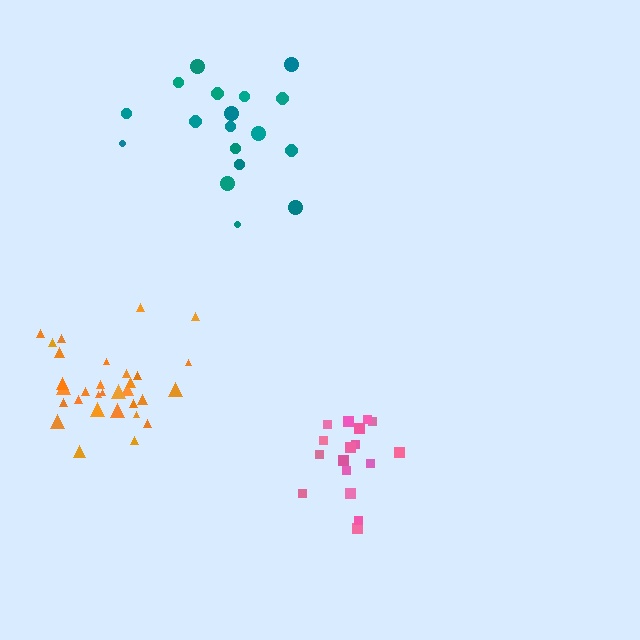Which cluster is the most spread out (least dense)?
Teal.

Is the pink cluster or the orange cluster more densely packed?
Orange.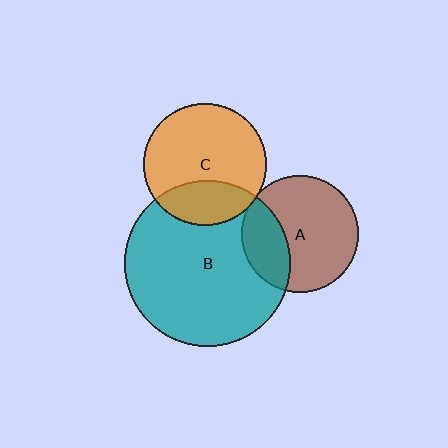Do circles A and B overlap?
Yes.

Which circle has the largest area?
Circle B (teal).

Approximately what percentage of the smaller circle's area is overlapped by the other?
Approximately 30%.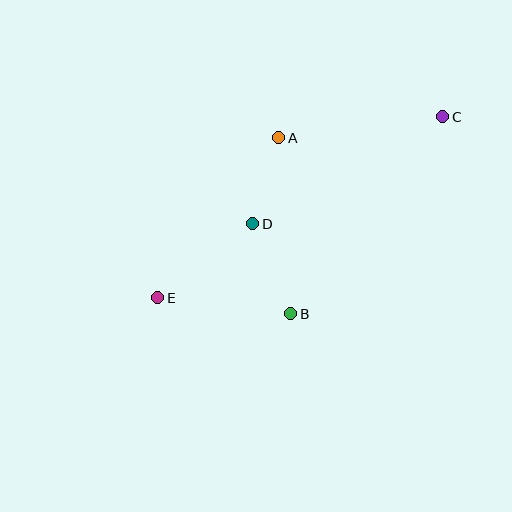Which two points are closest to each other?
Points A and D are closest to each other.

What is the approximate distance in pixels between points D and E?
The distance between D and E is approximately 121 pixels.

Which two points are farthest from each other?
Points C and E are farthest from each other.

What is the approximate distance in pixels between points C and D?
The distance between C and D is approximately 218 pixels.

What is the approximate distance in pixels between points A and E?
The distance between A and E is approximately 201 pixels.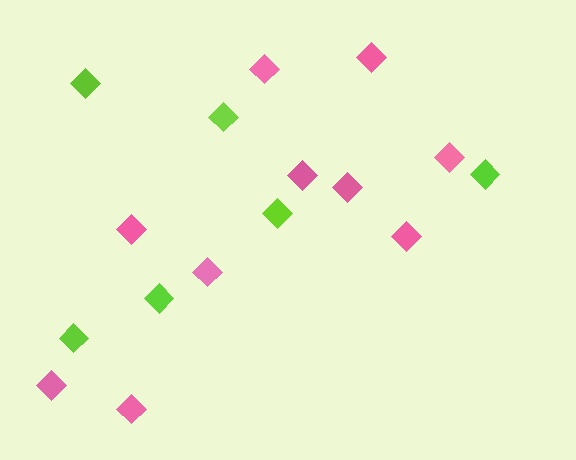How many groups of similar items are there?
There are 2 groups: one group of pink diamonds (10) and one group of lime diamonds (6).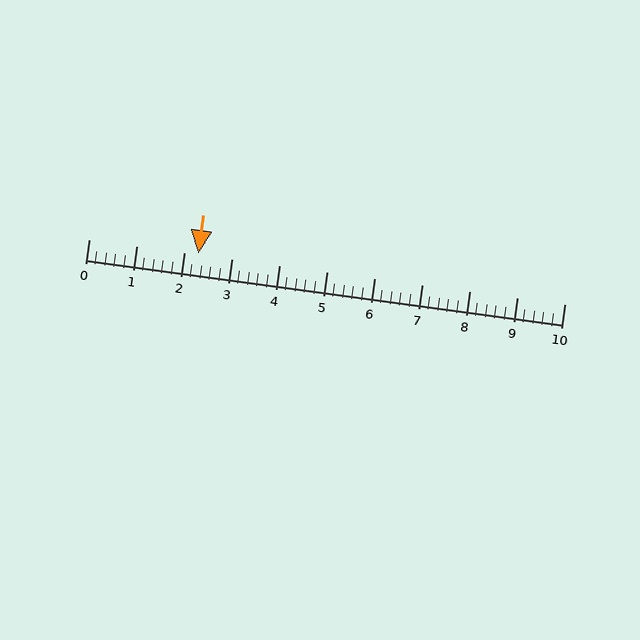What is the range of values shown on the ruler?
The ruler shows values from 0 to 10.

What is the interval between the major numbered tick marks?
The major tick marks are spaced 1 units apart.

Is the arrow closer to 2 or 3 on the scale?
The arrow is closer to 2.